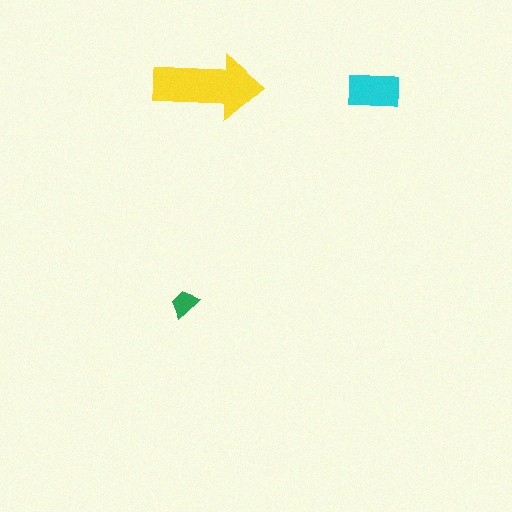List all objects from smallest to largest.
The green trapezoid, the cyan rectangle, the yellow arrow.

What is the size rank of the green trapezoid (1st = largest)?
3rd.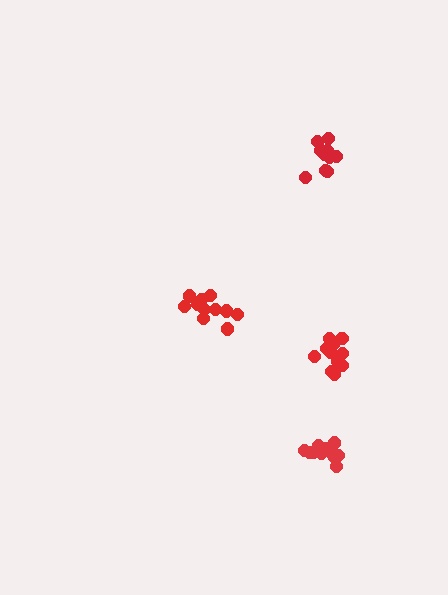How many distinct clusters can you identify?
There are 4 distinct clusters.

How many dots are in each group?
Group 1: 11 dots, Group 2: 13 dots, Group 3: 11 dots, Group 4: 11 dots (46 total).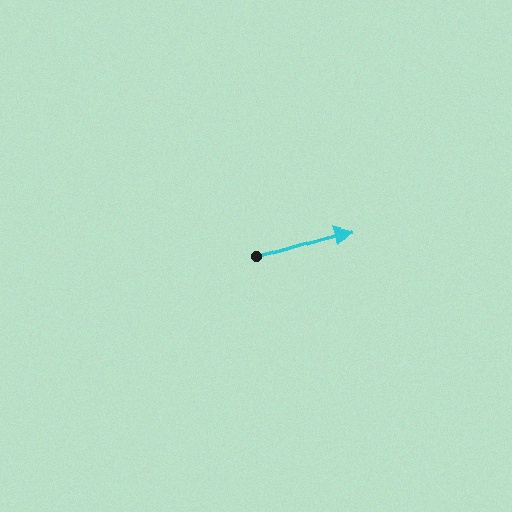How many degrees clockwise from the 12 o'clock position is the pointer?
Approximately 74 degrees.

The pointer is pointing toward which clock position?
Roughly 2 o'clock.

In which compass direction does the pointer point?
East.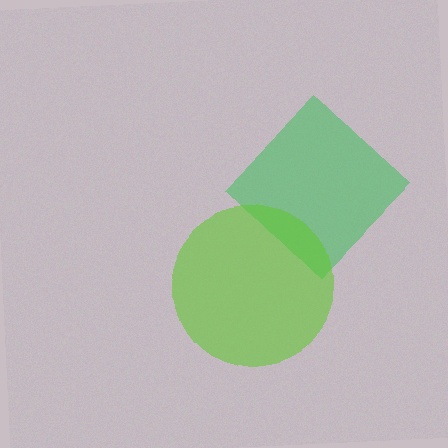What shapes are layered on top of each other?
The layered shapes are: a green diamond, a lime circle.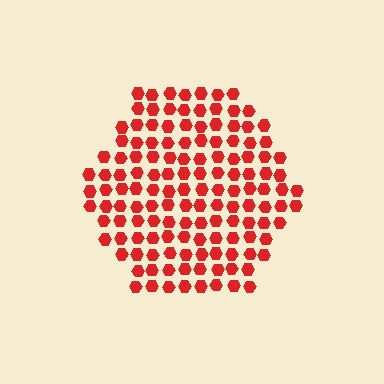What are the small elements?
The small elements are hexagons.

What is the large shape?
The large shape is a hexagon.